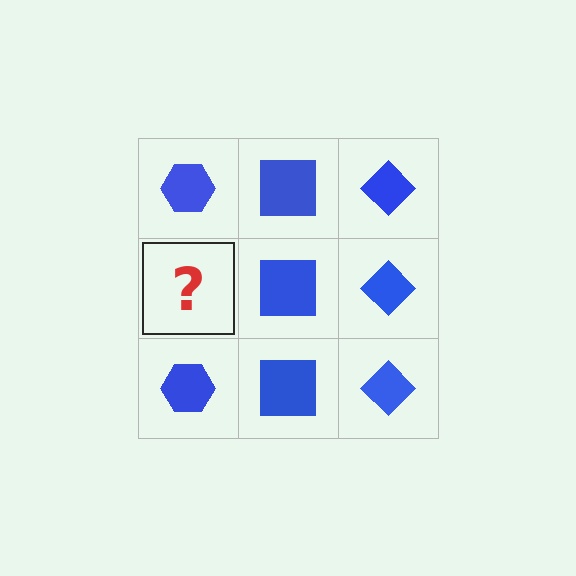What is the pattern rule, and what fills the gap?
The rule is that each column has a consistent shape. The gap should be filled with a blue hexagon.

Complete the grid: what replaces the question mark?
The question mark should be replaced with a blue hexagon.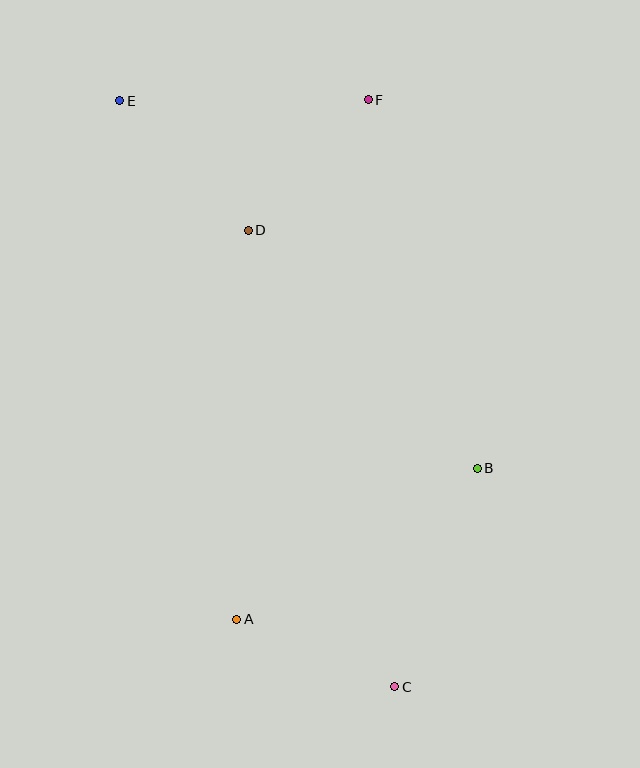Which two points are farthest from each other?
Points C and E are farthest from each other.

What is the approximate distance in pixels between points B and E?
The distance between B and E is approximately 513 pixels.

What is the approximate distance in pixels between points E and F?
The distance between E and F is approximately 249 pixels.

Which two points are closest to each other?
Points A and C are closest to each other.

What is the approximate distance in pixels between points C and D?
The distance between C and D is approximately 480 pixels.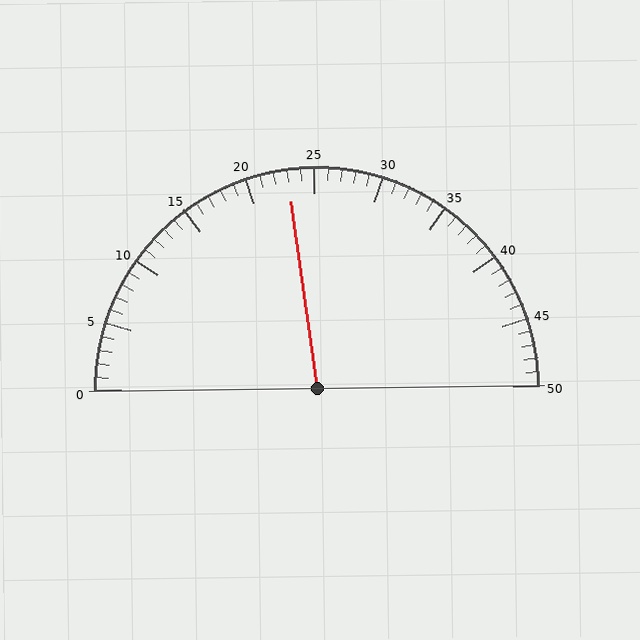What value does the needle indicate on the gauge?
The needle indicates approximately 23.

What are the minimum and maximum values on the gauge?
The gauge ranges from 0 to 50.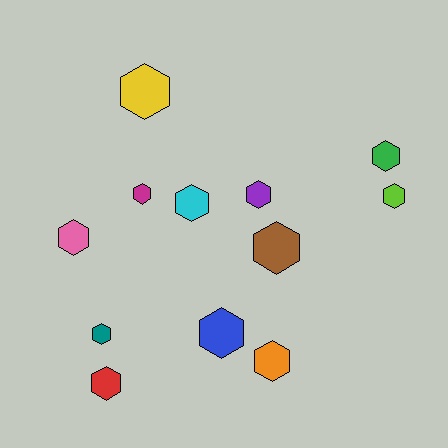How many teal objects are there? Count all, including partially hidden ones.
There is 1 teal object.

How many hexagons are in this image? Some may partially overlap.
There are 12 hexagons.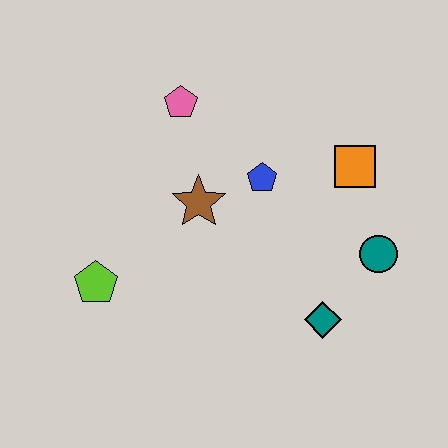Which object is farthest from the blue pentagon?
The lime pentagon is farthest from the blue pentagon.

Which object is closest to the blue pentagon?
The brown star is closest to the blue pentagon.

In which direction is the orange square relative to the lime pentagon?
The orange square is to the right of the lime pentagon.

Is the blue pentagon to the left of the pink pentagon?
No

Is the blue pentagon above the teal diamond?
Yes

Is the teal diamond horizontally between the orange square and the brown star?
Yes